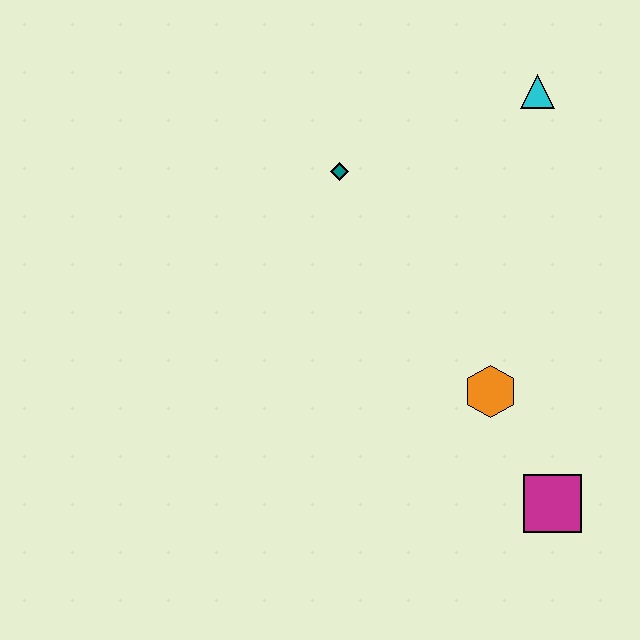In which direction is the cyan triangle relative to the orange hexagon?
The cyan triangle is above the orange hexagon.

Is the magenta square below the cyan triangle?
Yes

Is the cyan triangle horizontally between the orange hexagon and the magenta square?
Yes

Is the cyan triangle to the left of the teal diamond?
No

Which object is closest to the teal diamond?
The cyan triangle is closest to the teal diamond.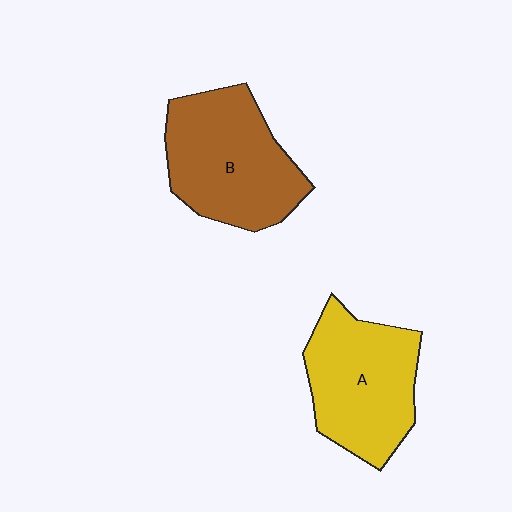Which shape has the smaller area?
Shape A (yellow).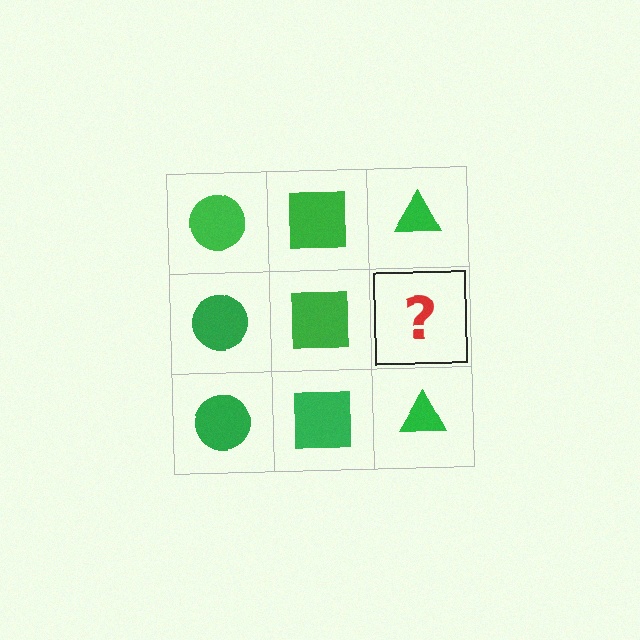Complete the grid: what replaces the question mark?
The question mark should be replaced with a green triangle.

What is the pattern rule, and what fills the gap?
The rule is that each column has a consistent shape. The gap should be filled with a green triangle.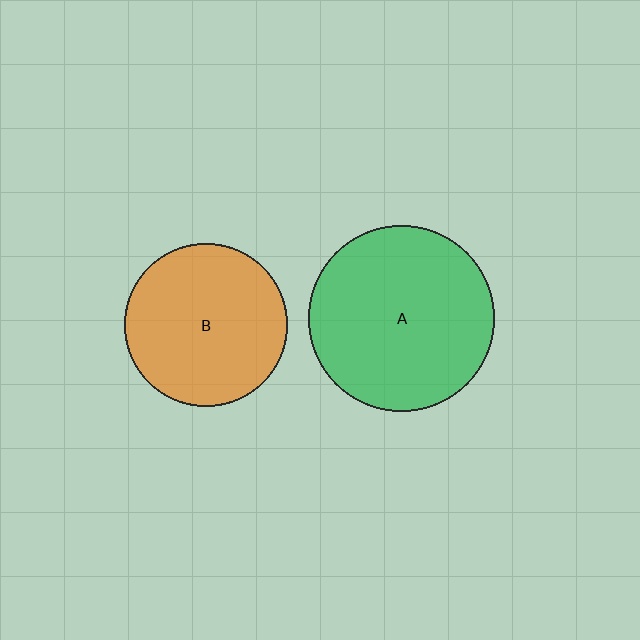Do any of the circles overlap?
No, none of the circles overlap.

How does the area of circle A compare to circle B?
Approximately 1.3 times.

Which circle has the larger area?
Circle A (green).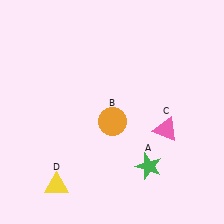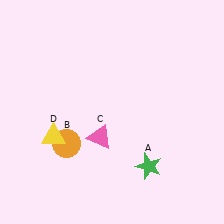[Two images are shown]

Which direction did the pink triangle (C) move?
The pink triangle (C) moved left.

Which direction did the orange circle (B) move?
The orange circle (B) moved left.